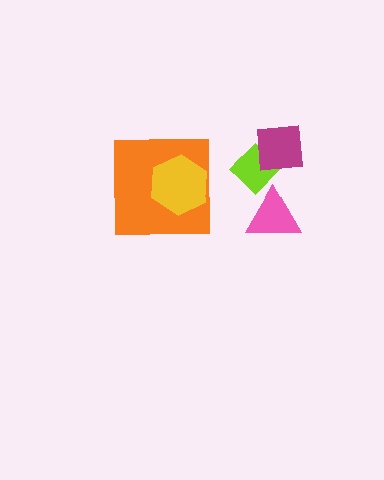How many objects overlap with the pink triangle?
1 object overlaps with the pink triangle.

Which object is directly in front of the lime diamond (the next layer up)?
The magenta square is directly in front of the lime diamond.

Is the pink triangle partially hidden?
No, no other shape covers it.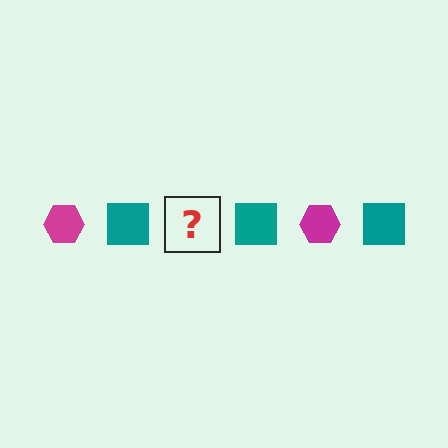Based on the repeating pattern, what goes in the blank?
The blank should be a magenta hexagon.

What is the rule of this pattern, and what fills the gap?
The rule is that the pattern alternates between magenta hexagon and teal square. The gap should be filled with a magenta hexagon.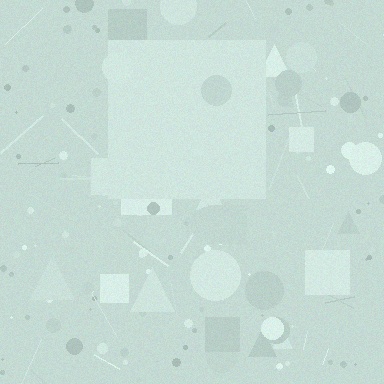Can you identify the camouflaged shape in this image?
The camouflaged shape is a square.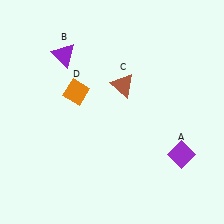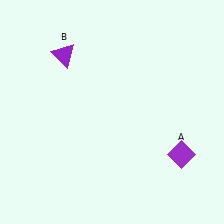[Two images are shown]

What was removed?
The brown triangle (C), the orange diamond (D) were removed in Image 2.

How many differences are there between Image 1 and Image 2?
There are 2 differences between the two images.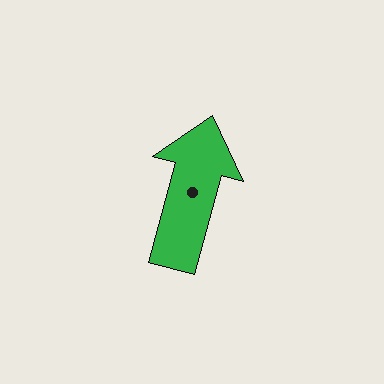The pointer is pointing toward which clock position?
Roughly 12 o'clock.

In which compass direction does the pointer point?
North.